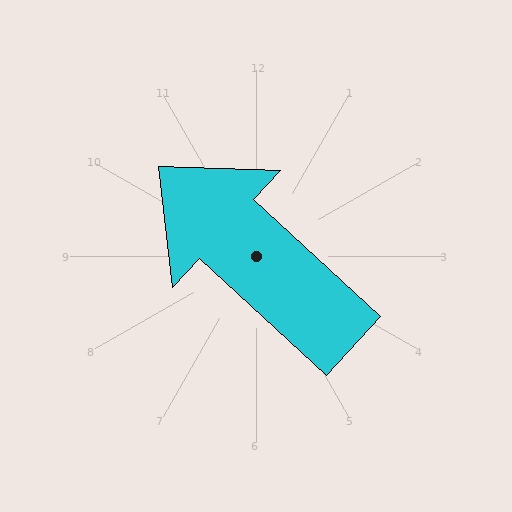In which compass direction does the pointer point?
Northwest.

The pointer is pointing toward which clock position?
Roughly 10 o'clock.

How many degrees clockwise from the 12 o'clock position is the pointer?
Approximately 313 degrees.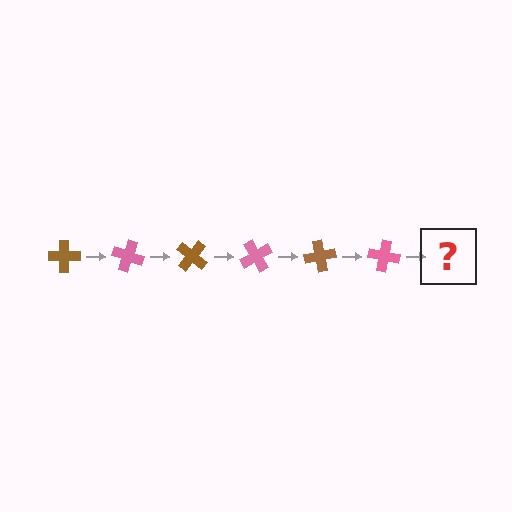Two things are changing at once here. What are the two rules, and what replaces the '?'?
The two rules are that it rotates 20 degrees each step and the color cycles through brown and pink. The '?' should be a brown cross, rotated 120 degrees from the start.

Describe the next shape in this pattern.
It should be a brown cross, rotated 120 degrees from the start.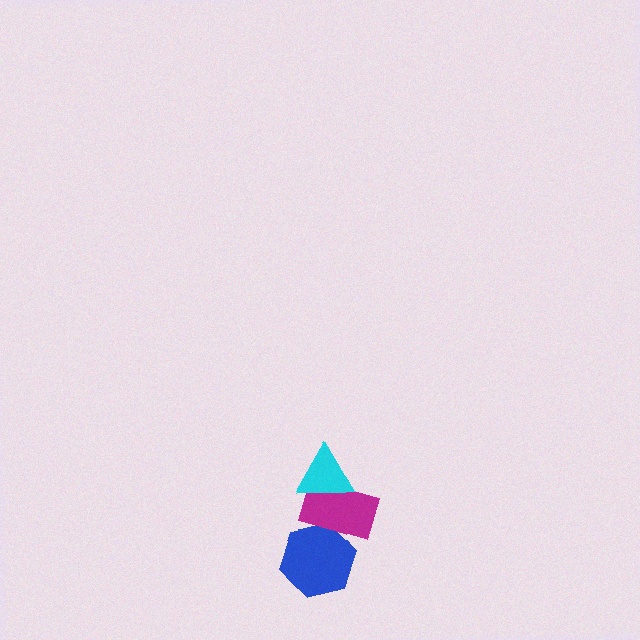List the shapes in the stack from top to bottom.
From top to bottom: the cyan triangle, the magenta rectangle, the blue hexagon.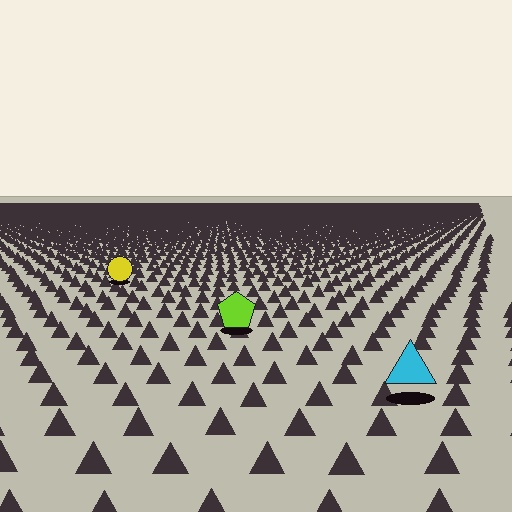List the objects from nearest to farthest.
From nearest to farthest: the cyan triangle, the lime pentagon, the yellow circle.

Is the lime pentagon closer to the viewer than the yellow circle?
Yes. The lime pentagon is closer — you can tell from the texture gradient: the ground texture is coarser near it.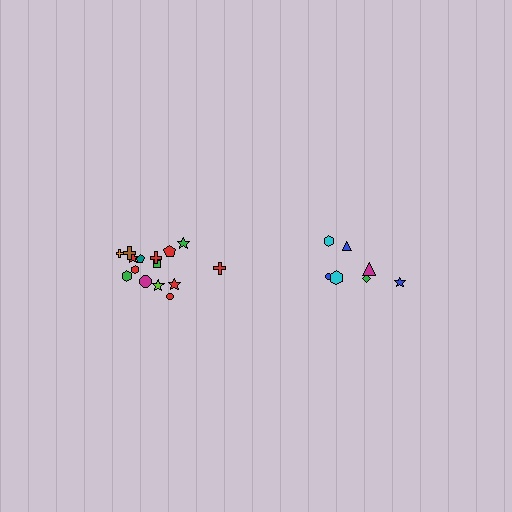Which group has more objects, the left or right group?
The left group.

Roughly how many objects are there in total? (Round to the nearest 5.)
Roughly 20 objects in total.